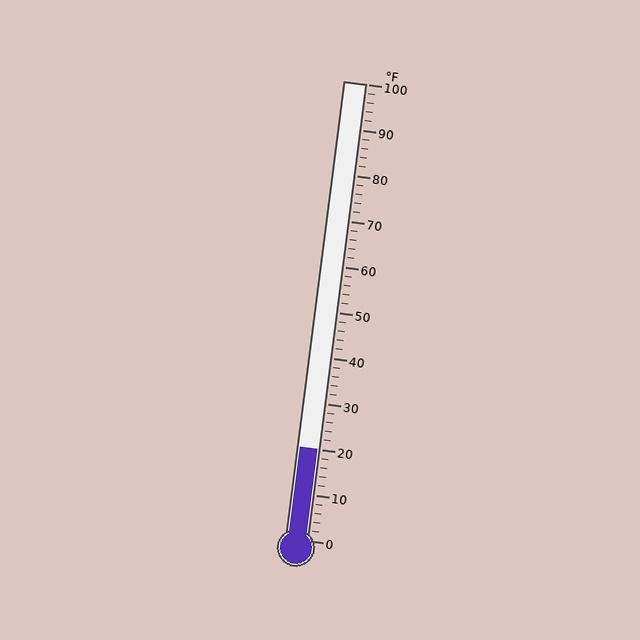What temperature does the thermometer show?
The thermometer shows approximately 20°F.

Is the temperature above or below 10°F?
The temperature is above 10°F.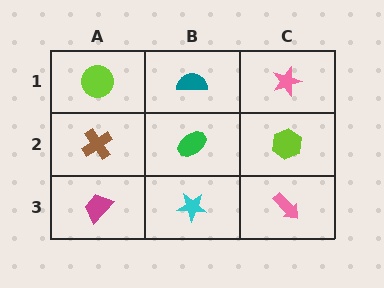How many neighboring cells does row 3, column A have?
2.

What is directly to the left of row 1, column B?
A lime circle.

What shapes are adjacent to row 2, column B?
A teal semicircle (row 1, column B), a cyan star (row 3, column B), a brown cross (row 2, column A), a lime hexagon (row 2, column C).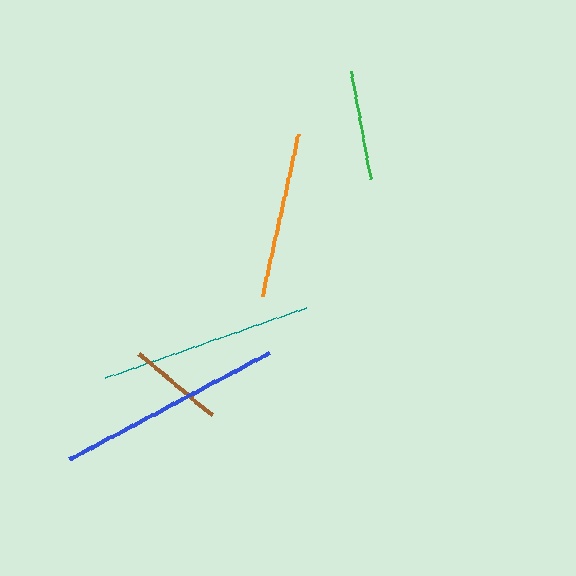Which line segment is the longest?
The blue line is the longest at approximately 226 pixels.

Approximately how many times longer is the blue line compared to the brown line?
The blue line is approximately 2.4 times the length of the brown line.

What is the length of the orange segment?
The orange segment is approximately 166 pixels long.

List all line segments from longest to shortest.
From longest to shortest: blue, teal, orange, green, brown.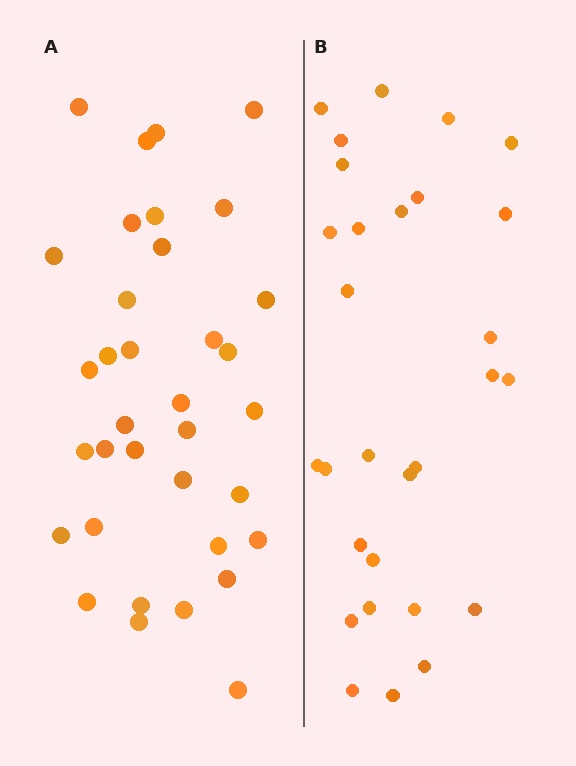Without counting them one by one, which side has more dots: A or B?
Region A (the left region) has more dots.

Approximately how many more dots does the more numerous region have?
Region A has about 6 more dots than region B.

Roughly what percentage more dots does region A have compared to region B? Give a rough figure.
About 20% more.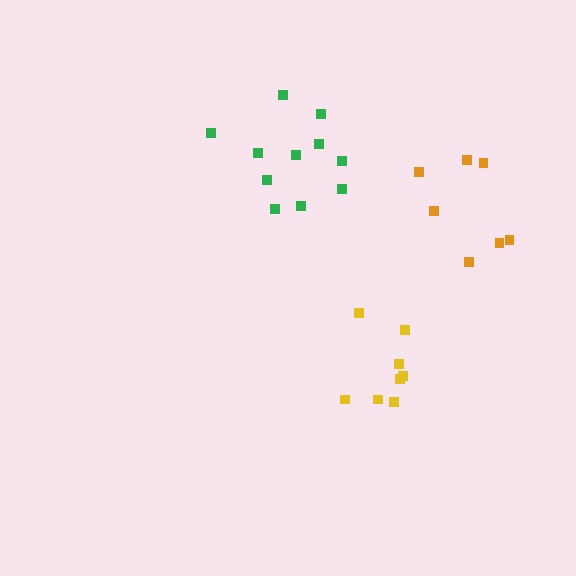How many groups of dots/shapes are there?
There are 3 groups.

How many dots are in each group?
Group 1: 8 dots, Group 2: 11 dots, Group 3: 7 dots (26 total).